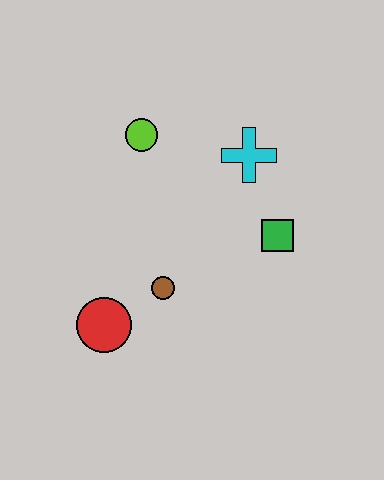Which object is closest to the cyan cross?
The green square is closest to the cyan cross.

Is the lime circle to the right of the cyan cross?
No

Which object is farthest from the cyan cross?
The red circle is farthest from the cyan cross.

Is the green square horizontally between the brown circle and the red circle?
No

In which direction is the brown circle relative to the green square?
The brown circle is to the left of the green square.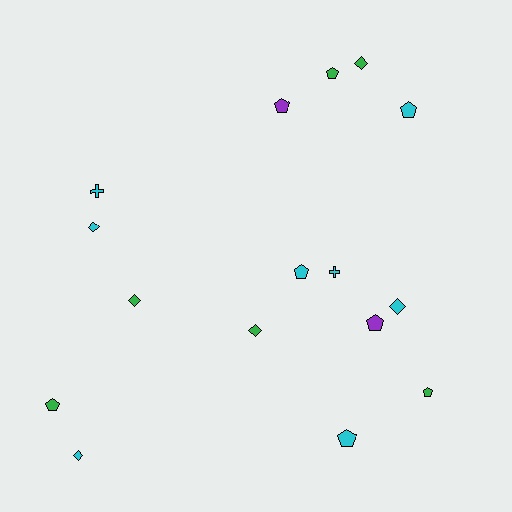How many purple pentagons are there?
There are 2 purple pentagons.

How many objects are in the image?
There are 16 objects.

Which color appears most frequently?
Cyan, with 8 objects.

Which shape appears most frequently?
Pentagon, with 8 objects.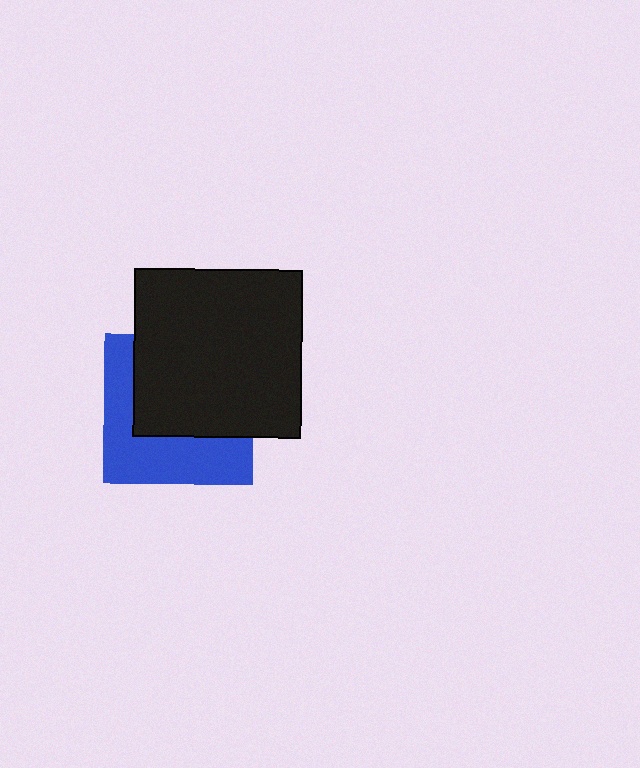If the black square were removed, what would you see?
You would see the complete blue square.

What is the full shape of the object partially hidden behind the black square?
The partially hidden object is a blue square.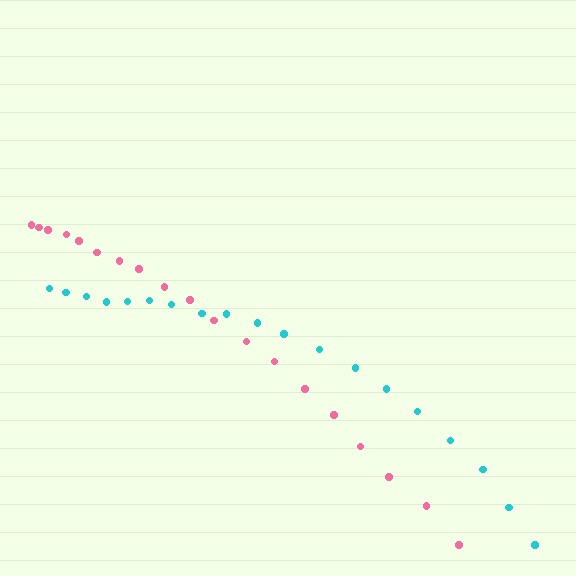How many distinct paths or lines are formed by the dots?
There are 2 distinct paths.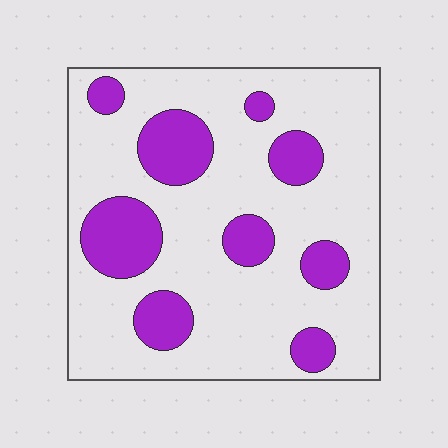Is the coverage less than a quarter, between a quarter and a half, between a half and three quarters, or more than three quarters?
Less than a quarter.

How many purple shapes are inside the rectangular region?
9.